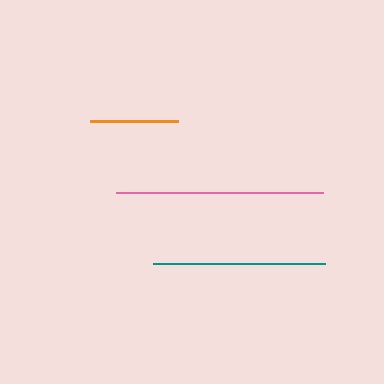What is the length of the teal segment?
The teal segment is approximately 173 pixels long.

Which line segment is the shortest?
The orange line is the shortest at approximately 88 pixels.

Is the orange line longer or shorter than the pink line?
The pink line is longer than the orange line.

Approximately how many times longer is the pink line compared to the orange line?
The pink line is approximately 2.3 times the length of the orange line.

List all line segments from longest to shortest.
From longest to shortest: pink, teal, orange.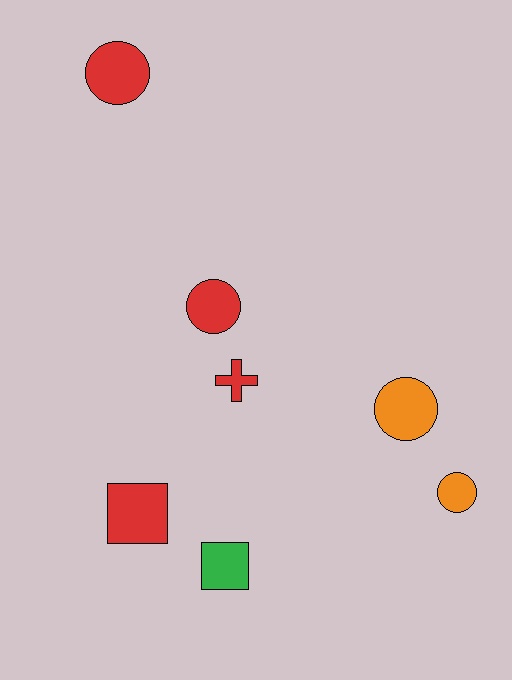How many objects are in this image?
There are 7 objects.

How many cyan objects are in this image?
There are no cyan objects.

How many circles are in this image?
There are 4 circles.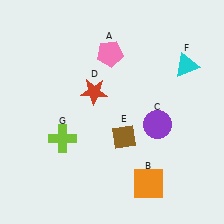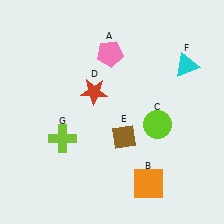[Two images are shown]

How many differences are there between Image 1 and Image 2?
There is 1 difference between the two images.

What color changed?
The circle (C) changed from purple in Image 1 to lime in Image 2.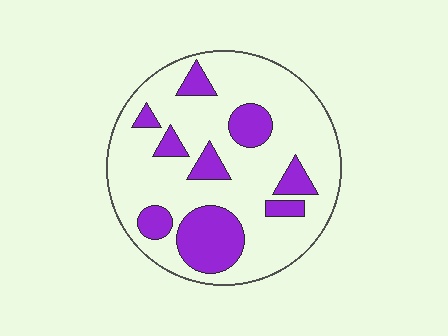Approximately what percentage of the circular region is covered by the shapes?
Approximately 25%.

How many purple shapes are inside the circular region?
9.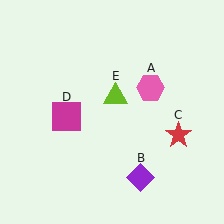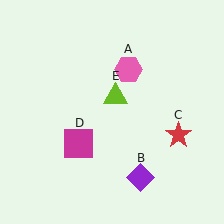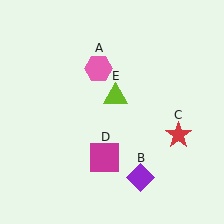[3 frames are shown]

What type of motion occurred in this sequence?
The pink hexagon (object A), magenta square (object D) rotated counterclockwise around the center of the scene.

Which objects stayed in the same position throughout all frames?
Purple diamond (object B) and red star (object C) and lime triangle (object E) remained stationary.